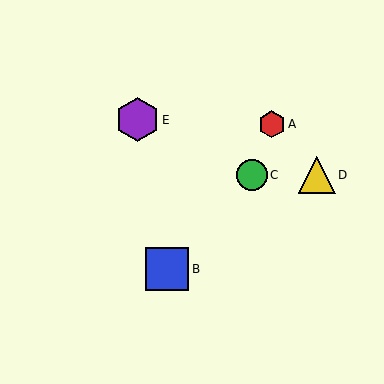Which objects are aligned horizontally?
Objects C, D are aligned horizontally.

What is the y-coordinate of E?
Object E is at y≈120.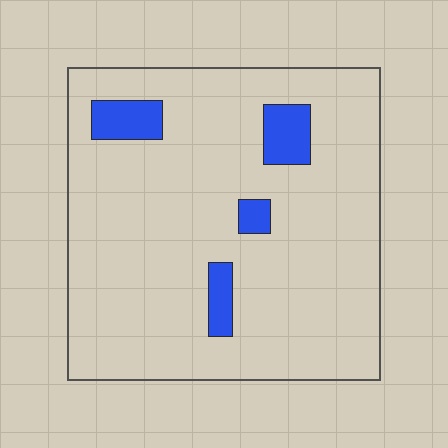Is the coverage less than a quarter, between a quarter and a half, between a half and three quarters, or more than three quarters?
Less than a quarter.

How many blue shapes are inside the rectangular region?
4.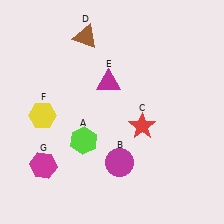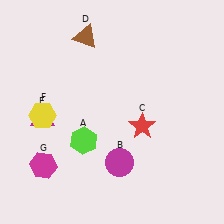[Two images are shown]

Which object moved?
The magenta triangle (E) moved left.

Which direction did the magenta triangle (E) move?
The magenta triangle (E) moved left.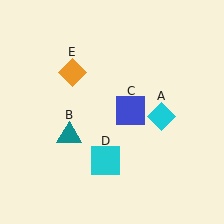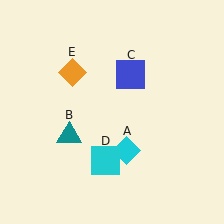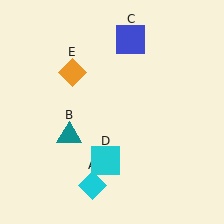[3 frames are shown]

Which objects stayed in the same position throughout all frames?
Teal triangle (object B) and cyan square (object D) and orange diamond (object E) remained stationary.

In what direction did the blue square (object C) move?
The blue square (object C) moved up.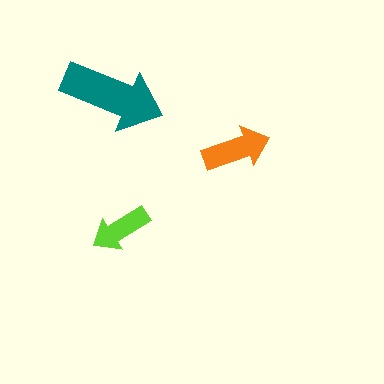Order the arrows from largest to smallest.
the teal one, the orange one, the lime one.